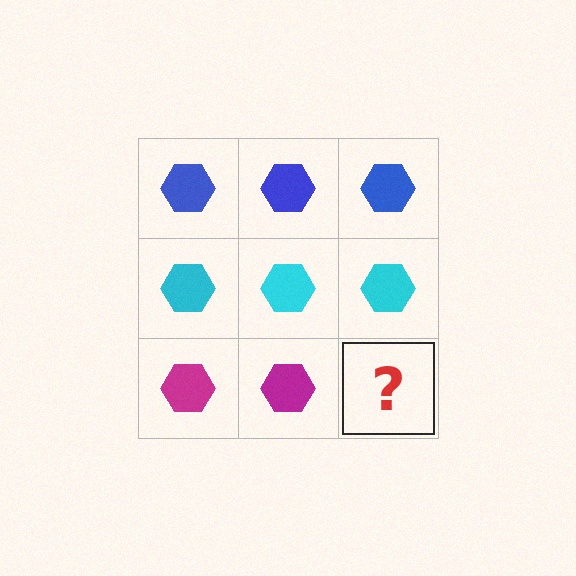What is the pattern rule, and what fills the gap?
The rule is that each row has a consistent color. The gap should be filled with a magenta hexagon.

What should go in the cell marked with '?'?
The missing cell should contain a magenta hexagon.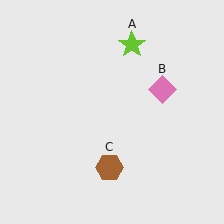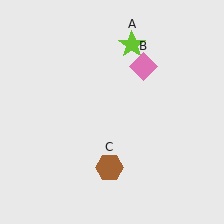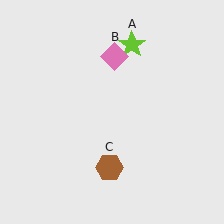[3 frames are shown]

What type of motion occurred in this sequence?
The pink diamond (object B) rotated counterclockwise around the center of the scene.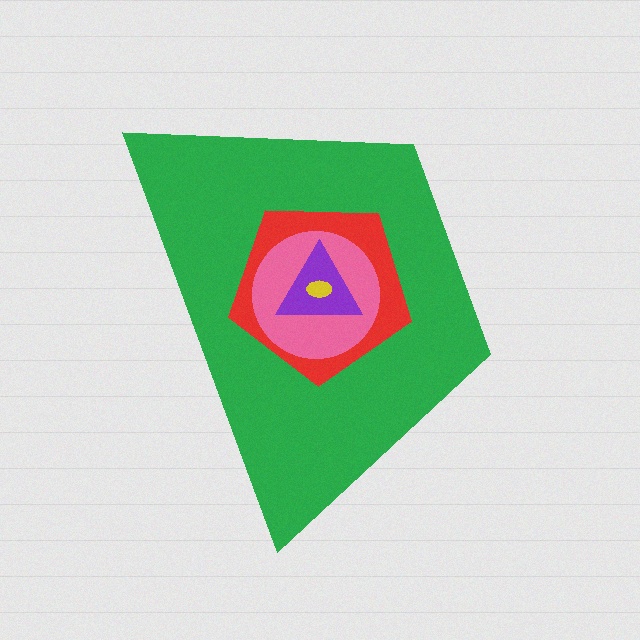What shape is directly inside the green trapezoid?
The red pentagon.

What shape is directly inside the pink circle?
The purple triangle.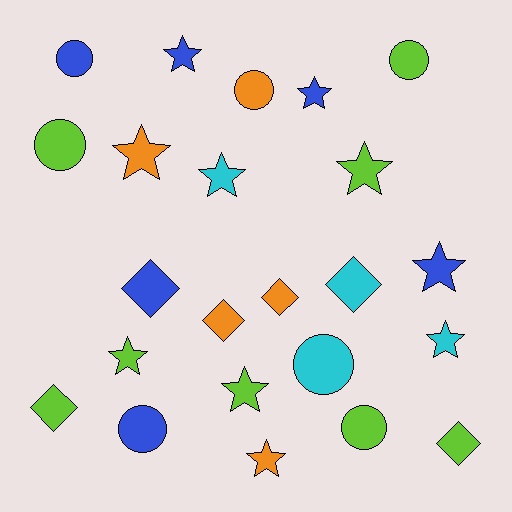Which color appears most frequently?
Lime, with 8 objects.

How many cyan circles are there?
There is 1 cyan circle.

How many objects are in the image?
There are 23 objects.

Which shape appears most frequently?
Star, with 10 objects.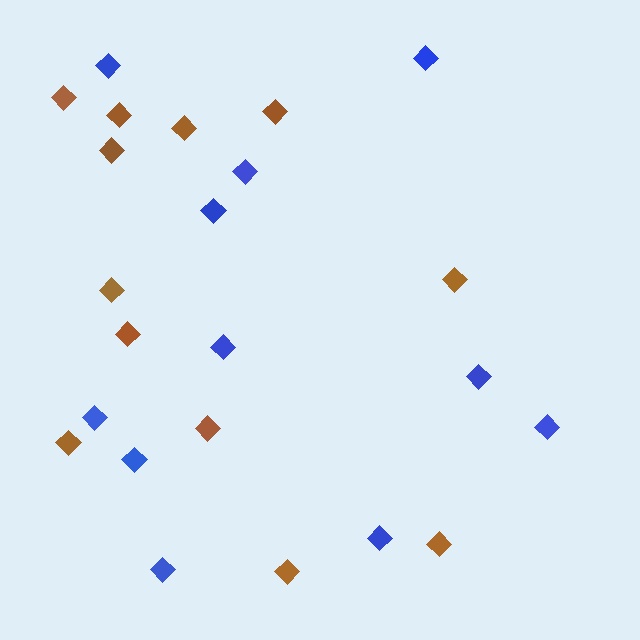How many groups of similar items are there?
There are 2 groups: one group of blue diamonds (11) and one group of brown diamonds (12).